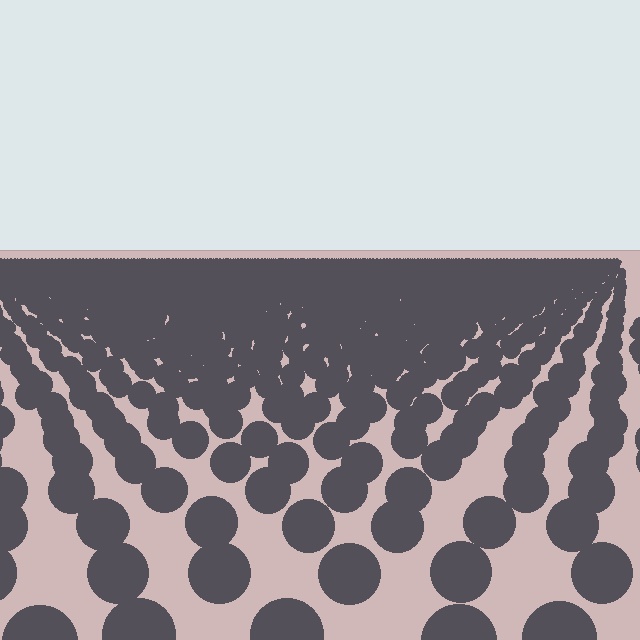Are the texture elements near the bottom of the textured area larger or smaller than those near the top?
Larger. Near the bottom, elements are closer to the viewer and appear at a bigger on-screen size.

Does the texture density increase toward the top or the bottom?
Density increases toward the top.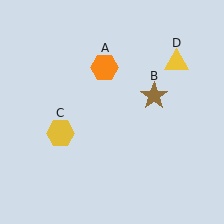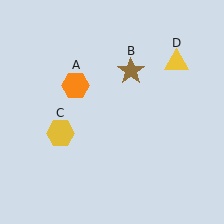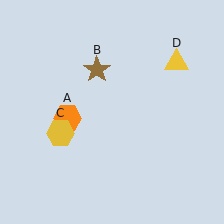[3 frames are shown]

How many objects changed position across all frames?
2 objects changed position: orange hexagon (object A), brown star (object B).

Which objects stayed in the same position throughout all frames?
Yellow hexagon (object C) and yellow triangle (object D) remained stationary.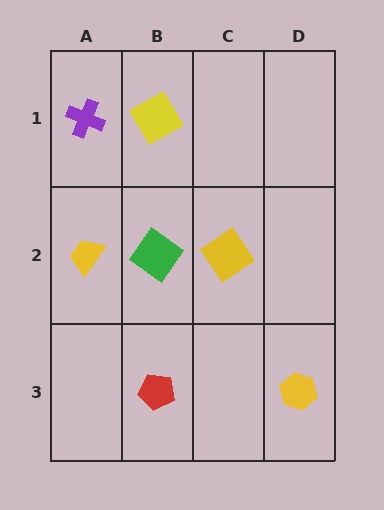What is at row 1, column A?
A purple cross.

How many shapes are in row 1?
2 shapes.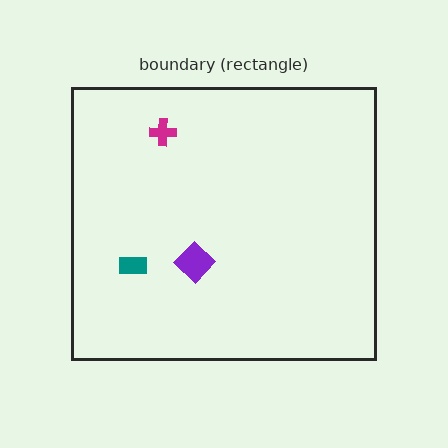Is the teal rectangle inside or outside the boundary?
Inside.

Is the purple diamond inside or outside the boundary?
Inside.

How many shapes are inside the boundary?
3 inside, 0 outside.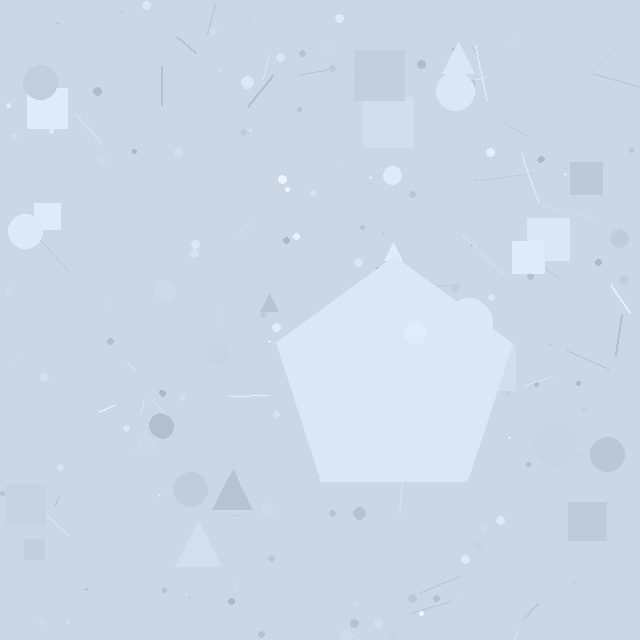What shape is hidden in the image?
A pentagon is hidden in the image.